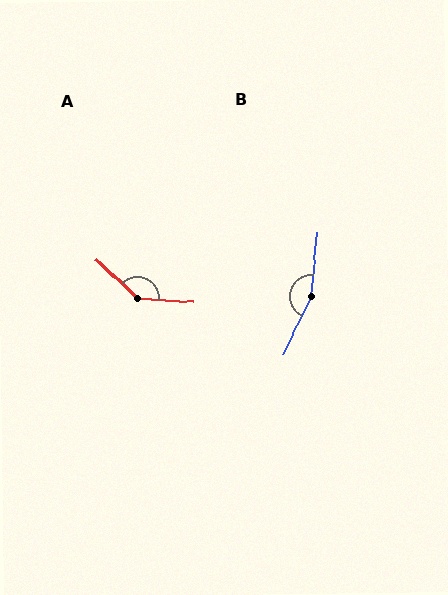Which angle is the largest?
B, at approximately 160 degrees.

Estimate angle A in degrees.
Approximately 139 degrees.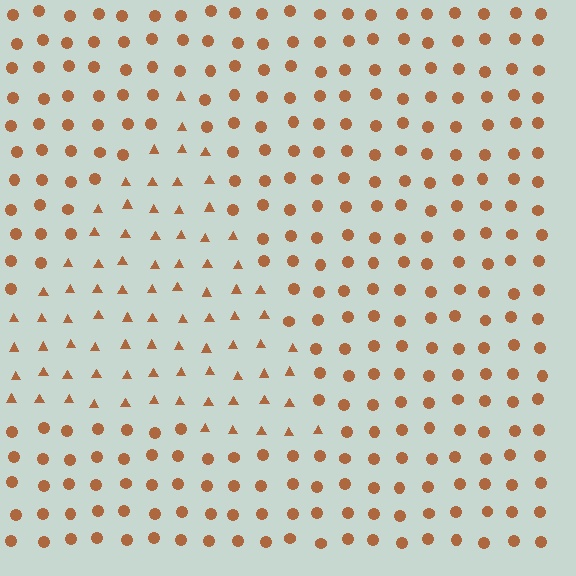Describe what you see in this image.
The image is filled with small brown elements arranged in a uniform grid. A triangle-shaped region contains triangles, while the surrounding area contains circles. The boundary is defined purely by the change in element shape.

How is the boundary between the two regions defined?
The boundary is defined by a change in element shape: triangles inside vs. circles outside. All elements share the same color and spacing.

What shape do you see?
I see a triangle.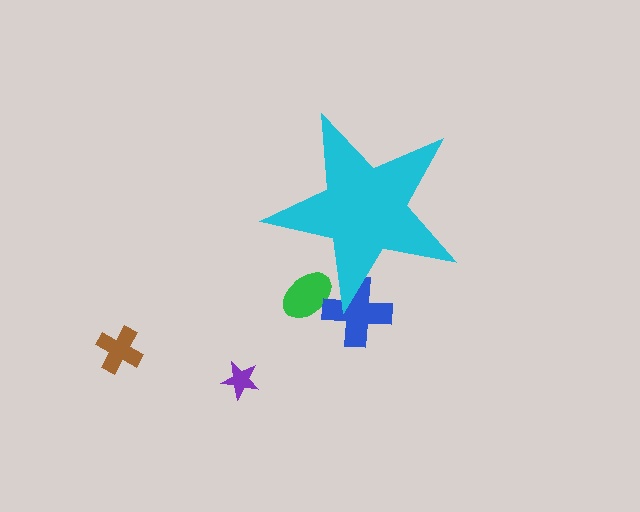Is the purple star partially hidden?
No, the purple star is fully visible.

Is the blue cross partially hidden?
Yes, the blue cross is partially hidden behind the cyan star.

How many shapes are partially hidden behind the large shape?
2 shapes are partially hidden.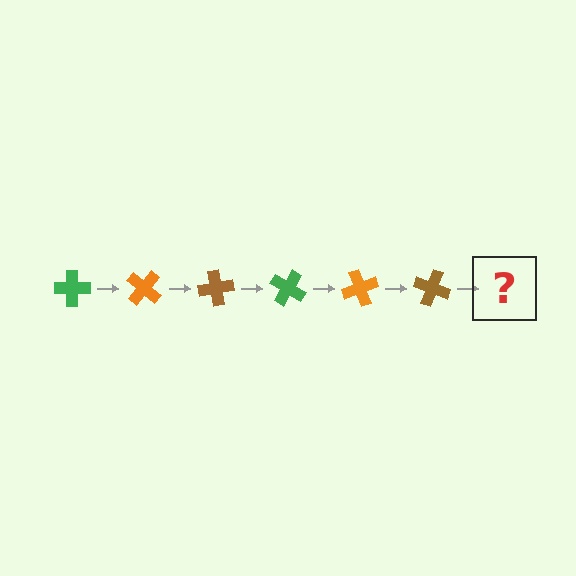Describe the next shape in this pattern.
It should be a green cross, rotated 240 degrees from the start.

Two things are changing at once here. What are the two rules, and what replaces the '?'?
The two rules are that it rotates 40 degrees each step and the color cycles through green, orange, and brown. The '?' should be a green cross, rotated 240 degrees from the start.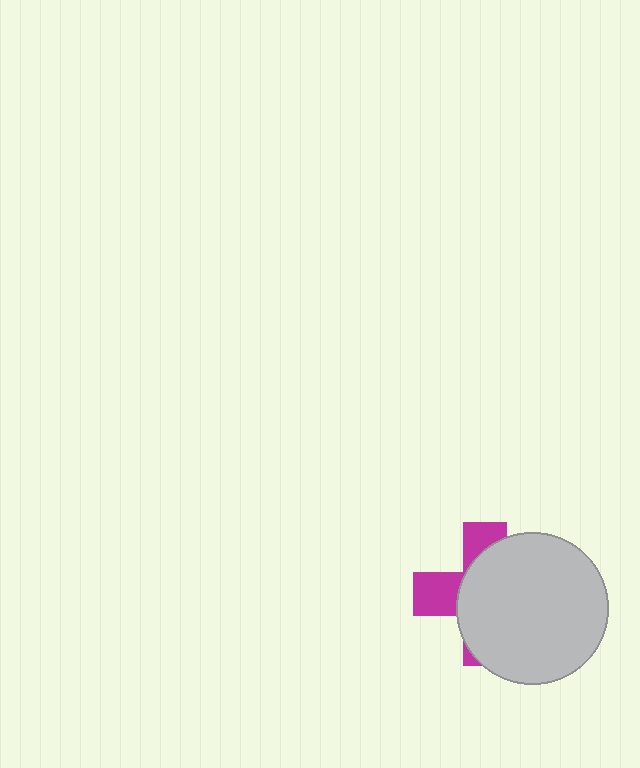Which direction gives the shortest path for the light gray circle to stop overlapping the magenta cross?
Moving right gives the shortest separation.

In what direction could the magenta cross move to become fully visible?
The magenta cross could move left. That would shift it out from behind the light gray circle entirely.